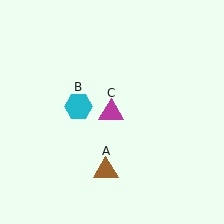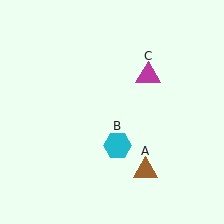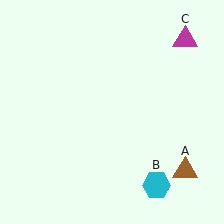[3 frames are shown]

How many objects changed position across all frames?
3 objects changed position: brown triangle (object A), cyan hexagon (object B), magenta triangle (object C).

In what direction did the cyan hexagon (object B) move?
The cyan hexagon (object B) moved down and to the right.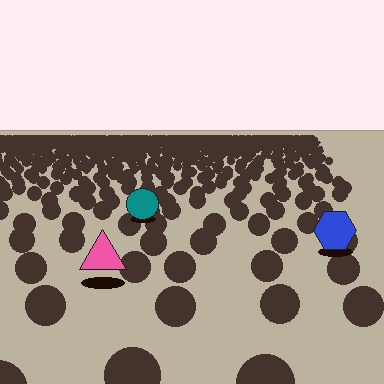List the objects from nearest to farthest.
From nearest to farthest: the pink triangle, the blue hexagon, the teal circle.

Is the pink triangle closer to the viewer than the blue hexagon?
Yes. The pink triangle is closer — you can tell from the texture gradient: the ground texture is coarser near it.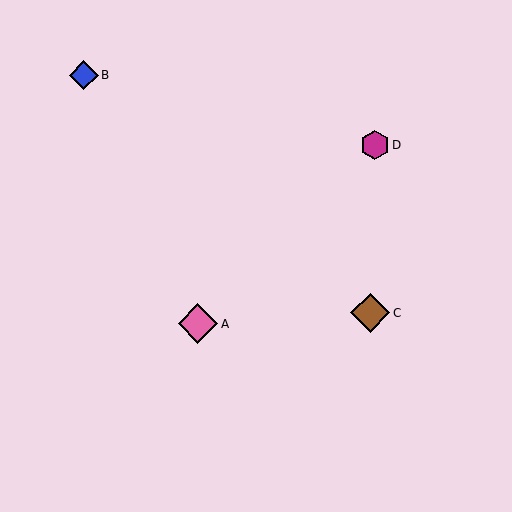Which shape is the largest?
The pink diamond (labeled A) is the largest.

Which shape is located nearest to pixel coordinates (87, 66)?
The blue diamond (labeled B) at (84, 75) is nearest to that location.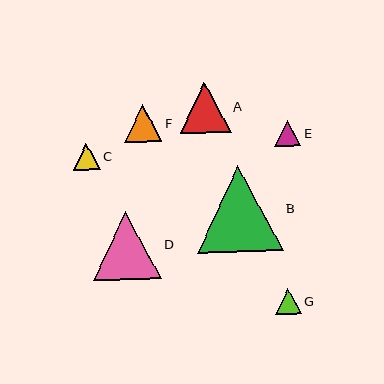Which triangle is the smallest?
Triangle G is the smallest with a size of approximately 26 pixels.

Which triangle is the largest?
Triangle B is the largest with a size of approximately 87 pixels.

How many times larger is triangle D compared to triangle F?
Triangle D is approximately 1.8 times the size of triangle F.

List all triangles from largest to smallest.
From largest to smallest: B, D, A, F, C, E, G.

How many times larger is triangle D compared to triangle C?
Triangle D is approximately 2.5 times the size of triangle C.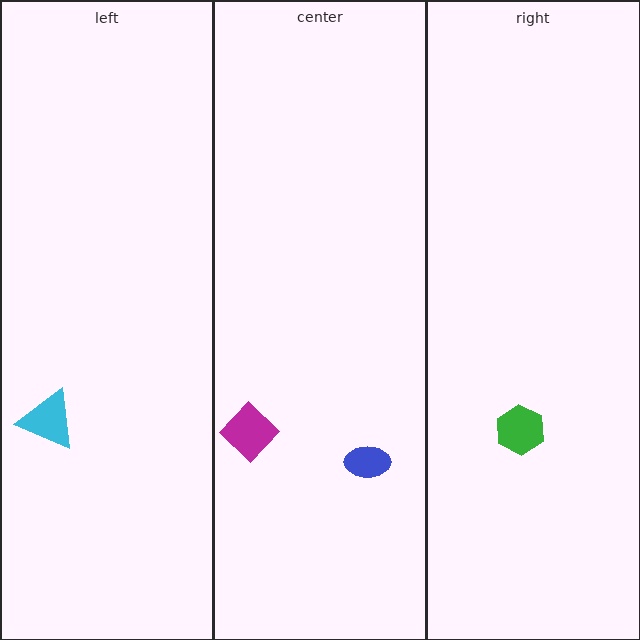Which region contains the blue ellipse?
The center region.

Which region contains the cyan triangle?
The left region.